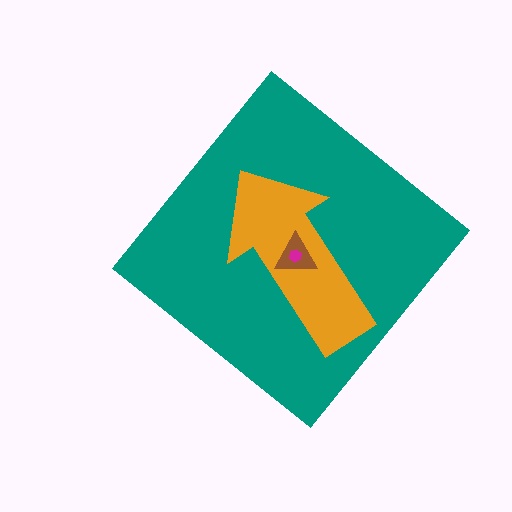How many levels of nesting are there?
4.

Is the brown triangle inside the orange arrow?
Yes.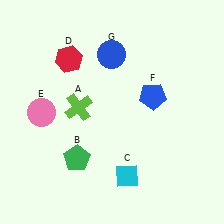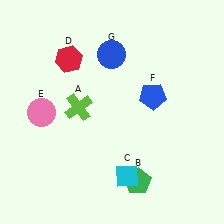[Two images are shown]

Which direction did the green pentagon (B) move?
The green pentagon (B) moved right.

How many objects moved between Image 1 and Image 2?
1 object moved between the two images.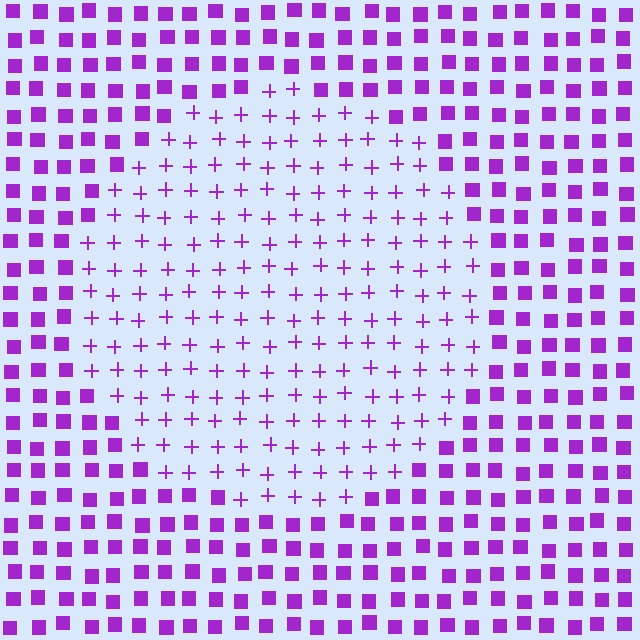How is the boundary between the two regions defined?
The boundary is defined by a change in element shape: plus signs inside vs. squares outside. All elements share the same color and spacing.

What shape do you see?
I see a circle.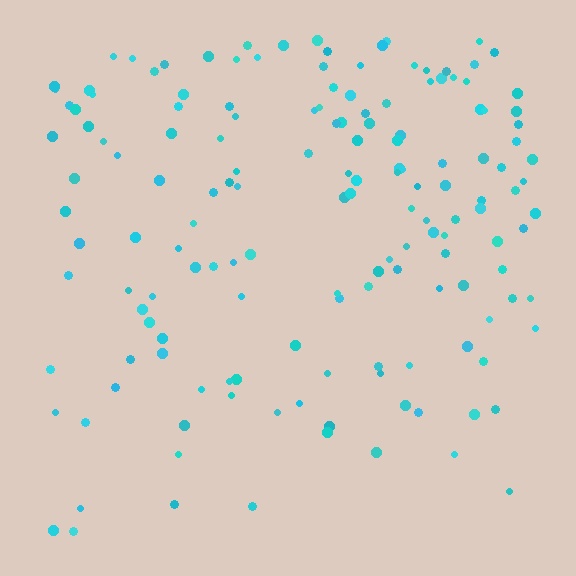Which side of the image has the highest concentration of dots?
The top.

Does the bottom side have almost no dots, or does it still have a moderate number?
Still a moderate number, just noticeably fewer than the top.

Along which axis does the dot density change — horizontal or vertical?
Vertical.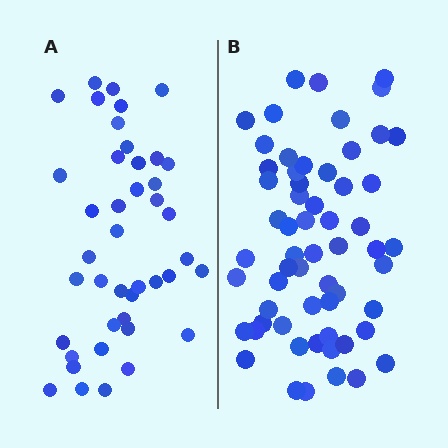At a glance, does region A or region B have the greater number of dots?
Region B (the right region) has more dots.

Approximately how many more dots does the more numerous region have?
Region B has approximately 20 more dots than region A.